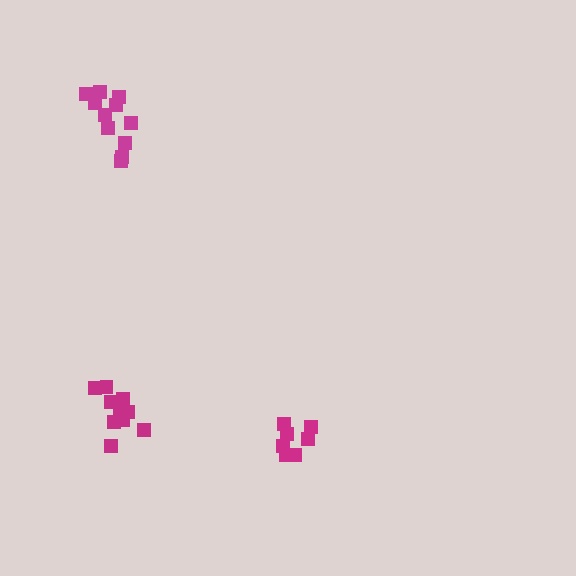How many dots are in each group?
Group 1: 11 dots, Group 2: 7 dots, Group 3: 11 dots (29 total).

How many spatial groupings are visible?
There are 3 spatial groupings.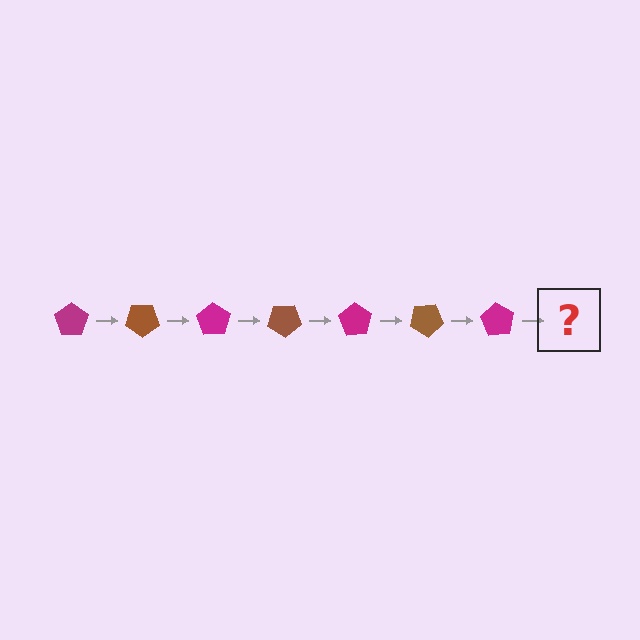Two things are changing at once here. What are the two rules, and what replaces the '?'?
The two rules are that it rotates 35 degrees each step and the color cycles through magenta and brown. The '?' should be a brown pentagon, rotated 245 degrees from the start.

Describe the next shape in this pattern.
It should be a brown pentagon, rotated 245 degrees from the start.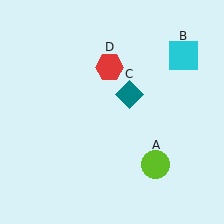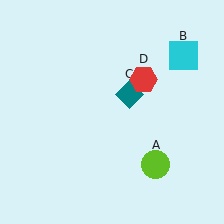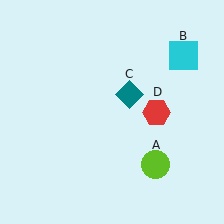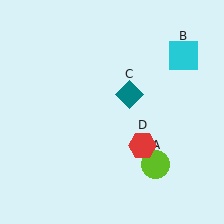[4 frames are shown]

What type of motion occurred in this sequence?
The red hexagon (object D) rotated clockwise around the center of the scene.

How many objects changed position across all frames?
1 object changed position: red hexagon (object D).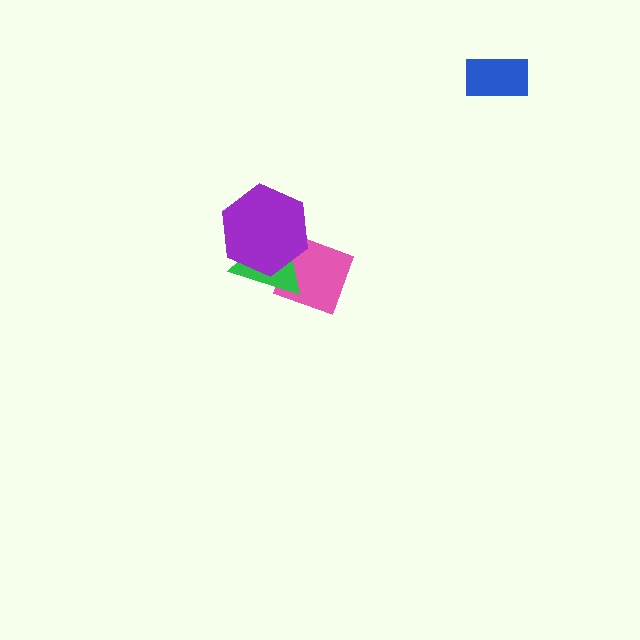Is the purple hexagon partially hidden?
No, no other shape covers it.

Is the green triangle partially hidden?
Yes, it is partially covered by another shape.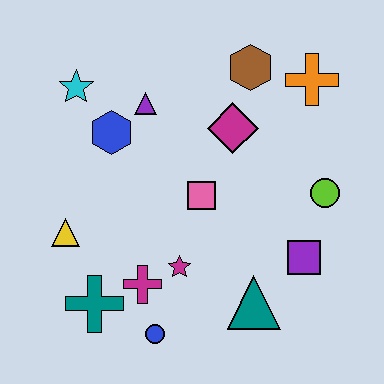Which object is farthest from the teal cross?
The orange cross is farthest from the teal cross.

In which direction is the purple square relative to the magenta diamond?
The purple square is below the magenta diamond.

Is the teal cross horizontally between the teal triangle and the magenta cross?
No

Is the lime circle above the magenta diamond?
No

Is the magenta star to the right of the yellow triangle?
Yes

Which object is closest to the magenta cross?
The magenta star is closest to the magenta cross.